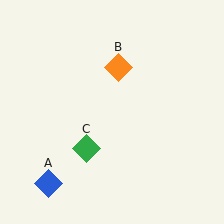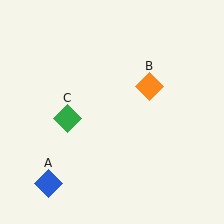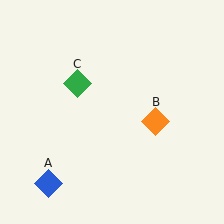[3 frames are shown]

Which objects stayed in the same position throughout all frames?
Blue diamond (object A) remained stationary.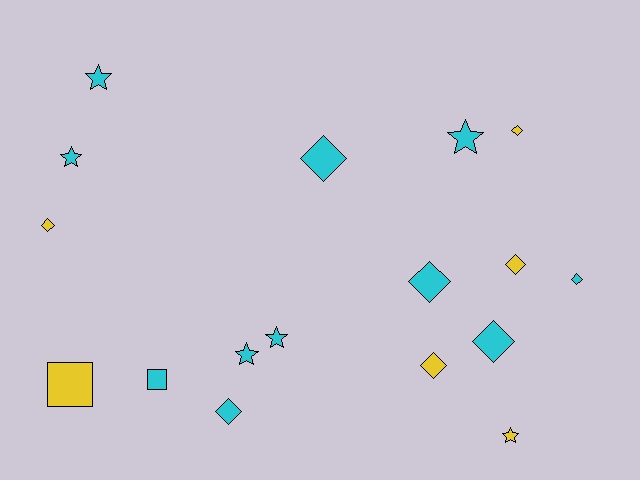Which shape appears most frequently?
Diamond, with 9 objects.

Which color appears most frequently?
Cyan, with 11 objects.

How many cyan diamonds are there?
There are 5 cyan diamonds.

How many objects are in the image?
There are 17 objects.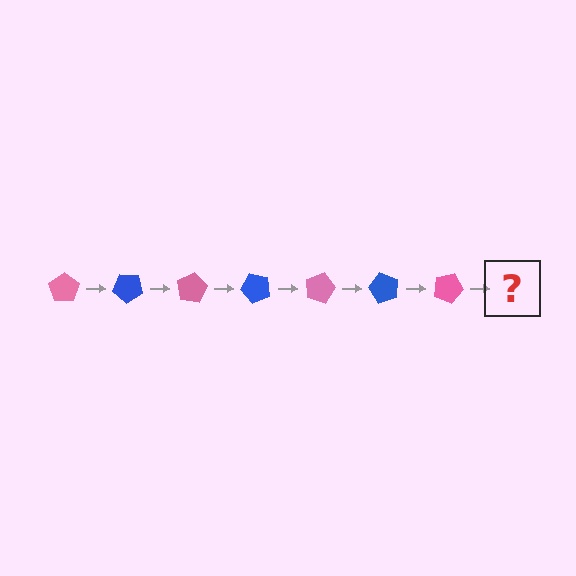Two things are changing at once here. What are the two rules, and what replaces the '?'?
The two rules are that it rotates 40 degrees each step and the color cycles through pink and blue. The '?' should be a blue pentagon, rotated 280 degrees from the start.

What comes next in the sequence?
The next element should be a blue pentagon, rotated 280 degrees from the start.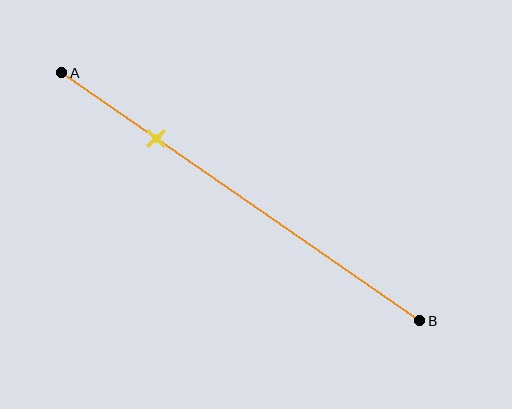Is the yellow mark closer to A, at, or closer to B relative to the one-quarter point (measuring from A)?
The yellow mark is approximately at the one-quarter point of segment AB.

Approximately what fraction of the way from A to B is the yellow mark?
The yellow mark is approximately 25% of the way from A to B.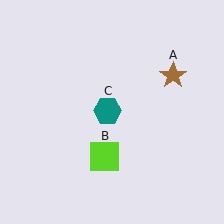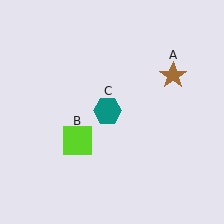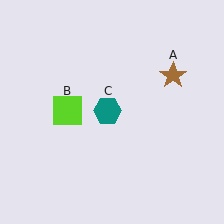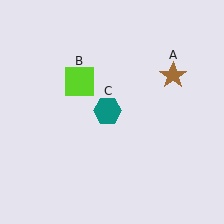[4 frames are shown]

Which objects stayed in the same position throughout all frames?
Brown star (object A) and teal hexagon (object C) remained stationary.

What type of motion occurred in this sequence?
The lime square (object B) rotated clockwise around the center of the scene.